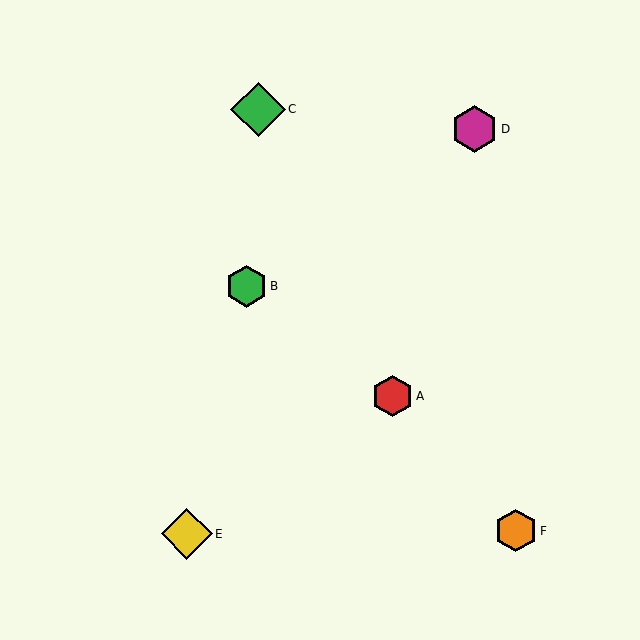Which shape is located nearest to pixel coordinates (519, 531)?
The orange hexagon (labeled F) at (516, 531) is nearest to that location.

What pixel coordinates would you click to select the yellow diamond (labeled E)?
Click at (187, 534) to select the yellow diamond E.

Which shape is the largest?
The green diamond (labeled C) is the largest.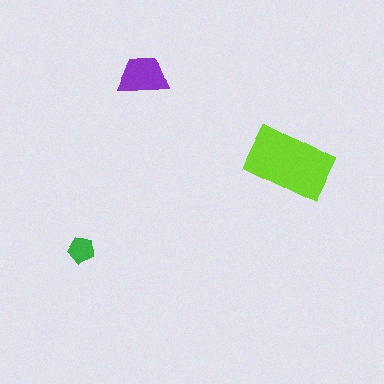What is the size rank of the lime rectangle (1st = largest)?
1st.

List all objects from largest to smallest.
The lime rectangle, the purple trapezoid, the green pentagon.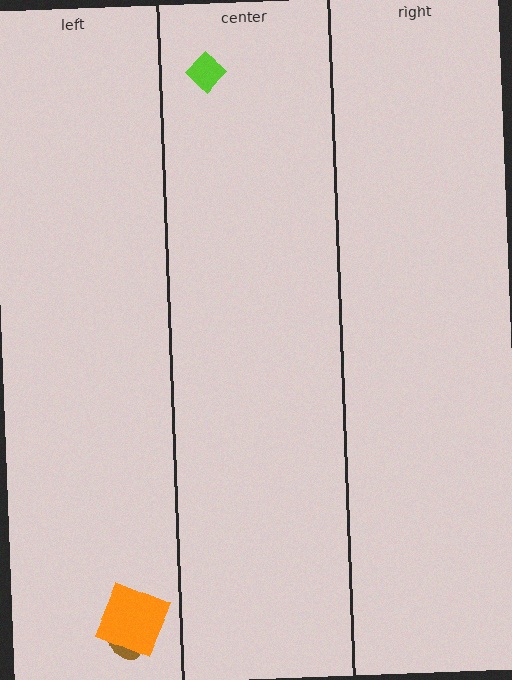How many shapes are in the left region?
2.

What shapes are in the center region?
The lime diamond.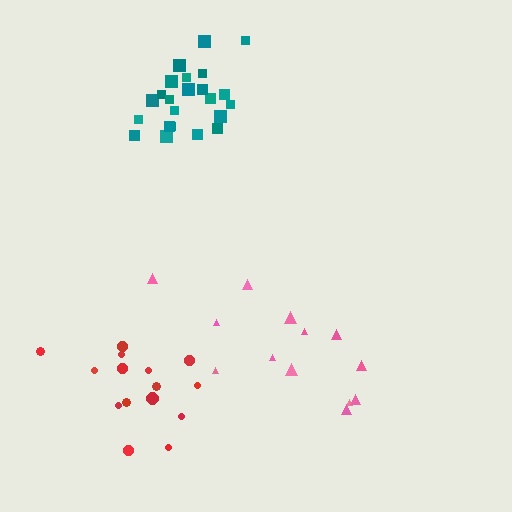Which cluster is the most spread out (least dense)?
Pink.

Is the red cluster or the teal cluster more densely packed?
Teal.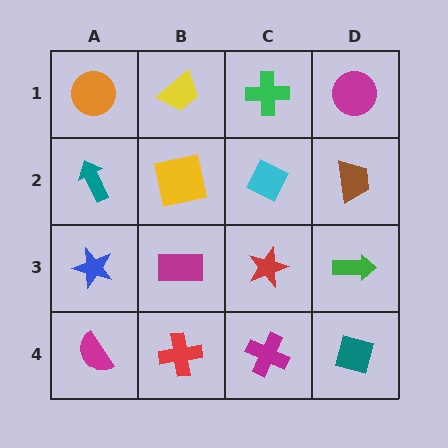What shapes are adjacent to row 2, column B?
A yellow trapezoid (row 1, column B), a magenta rectangle (row 3, column B), a teal arrow (row 2, column A), a cyan diamond (row 2, column C).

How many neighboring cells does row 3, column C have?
4.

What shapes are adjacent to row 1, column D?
A brown trapezoid (row 2, column D), a green cross (row 1, column C).